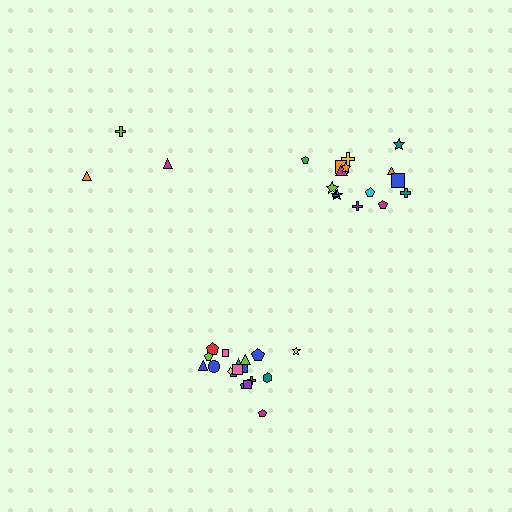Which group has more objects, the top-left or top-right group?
The top-right group.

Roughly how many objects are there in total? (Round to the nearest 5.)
Roughly 35 objects in total.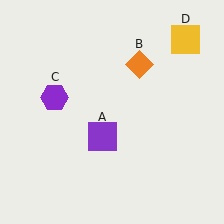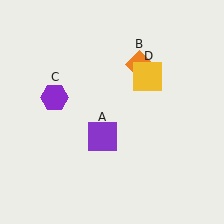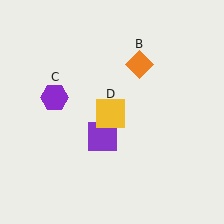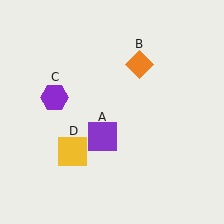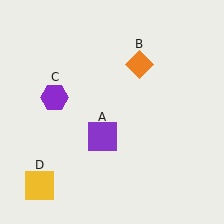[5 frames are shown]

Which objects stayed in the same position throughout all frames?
Purple square (object A) and orange diamond (object B) and purple hexagon (object C) remained stationary.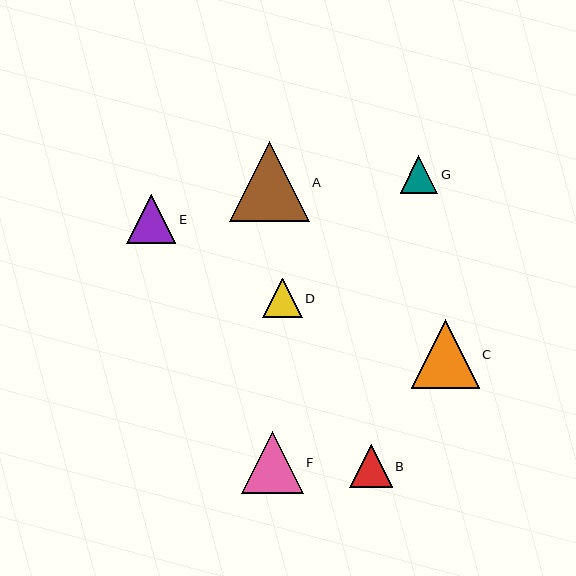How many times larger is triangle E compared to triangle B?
Triangle E is approximately 1.2 times the size of triangle B.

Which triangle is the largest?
Triangle A is the largest with a size of approximately 79 pixels.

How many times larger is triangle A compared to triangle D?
Triangle A is approximately 2.0 times the size of triangle D.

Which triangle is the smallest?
Triangle G is the smallest with a size of approximately 38 pixels.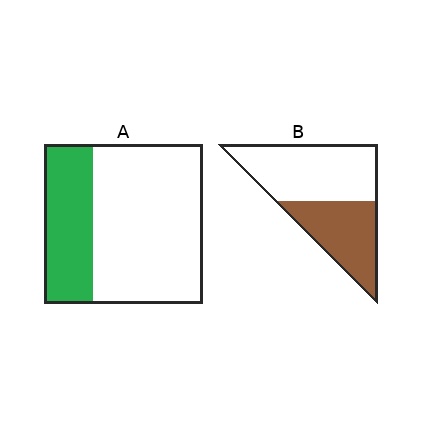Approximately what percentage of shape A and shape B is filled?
A is approximately 30% and B is approximately 40%.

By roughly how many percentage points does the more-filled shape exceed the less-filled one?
By roughly 10 percentage points (B over A).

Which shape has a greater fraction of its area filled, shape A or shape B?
Shape B.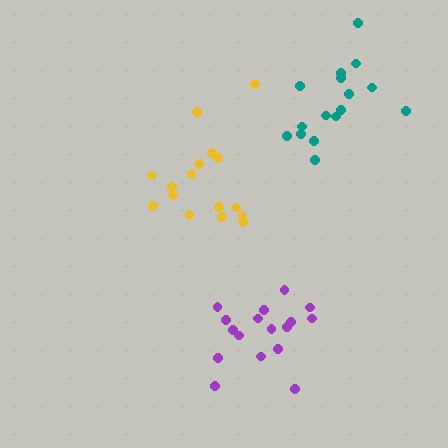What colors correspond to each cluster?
The clusters are colored: teal, purple, yellow.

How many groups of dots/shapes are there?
There are 3 groups.